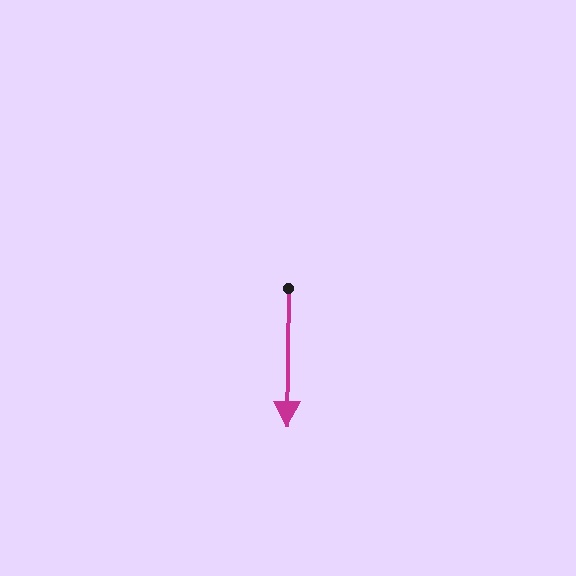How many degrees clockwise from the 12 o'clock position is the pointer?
Approximately 180 degrees.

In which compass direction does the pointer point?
South.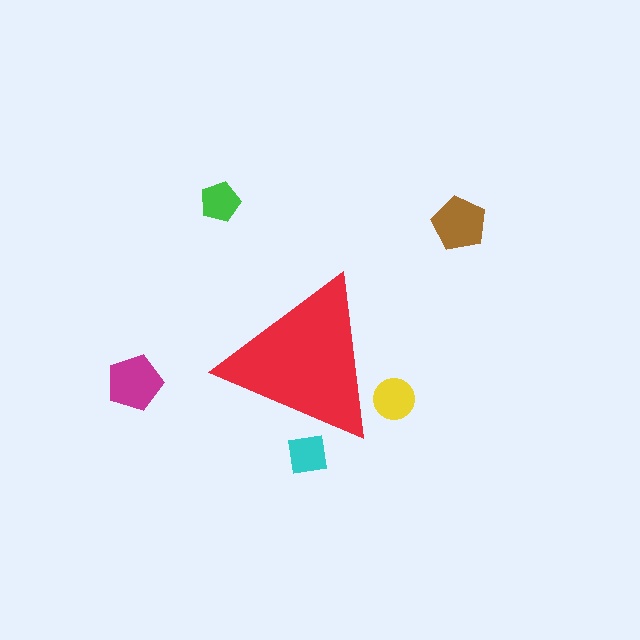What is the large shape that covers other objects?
A red triangle.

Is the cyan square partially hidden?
Yes, the cyan square is partially hidden behind the red triangle.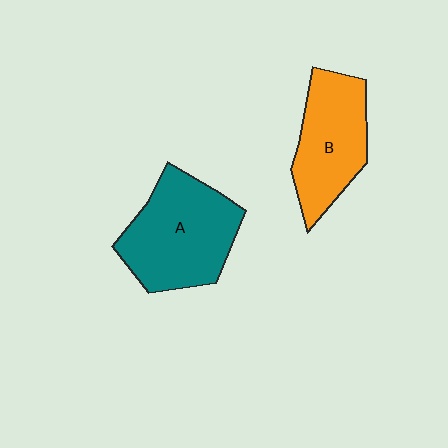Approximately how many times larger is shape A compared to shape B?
Approximately 1.2 times.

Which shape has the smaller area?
Shape B (orange).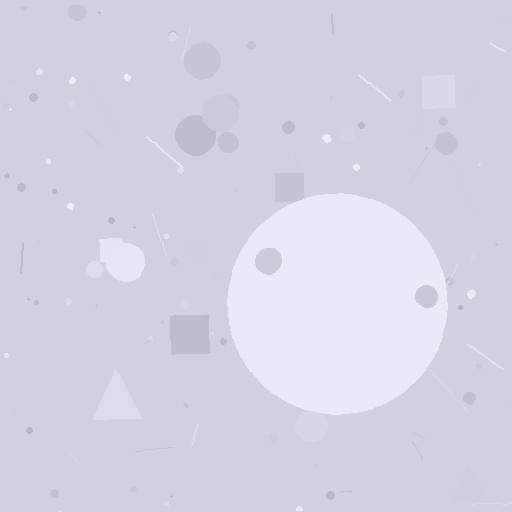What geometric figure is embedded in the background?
A circle is embedded in the background.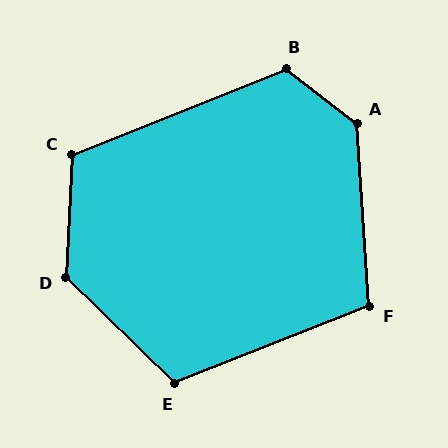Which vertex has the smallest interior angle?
F, at approximately 108 degrees.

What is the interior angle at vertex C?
Approximately 115 degrees (obtuse).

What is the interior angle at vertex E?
Approximately 114 degrees (obtuse).